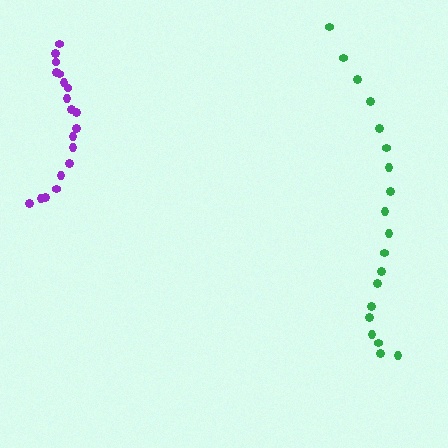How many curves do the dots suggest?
There are 2 distinct paths.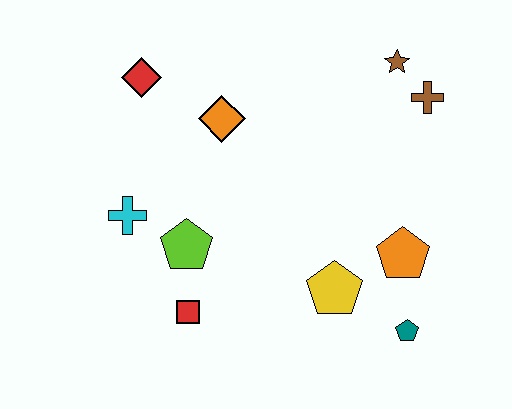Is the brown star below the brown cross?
No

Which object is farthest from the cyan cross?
The brown cross is farthest from the cyan cross.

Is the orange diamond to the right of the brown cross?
No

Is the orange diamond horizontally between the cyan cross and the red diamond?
No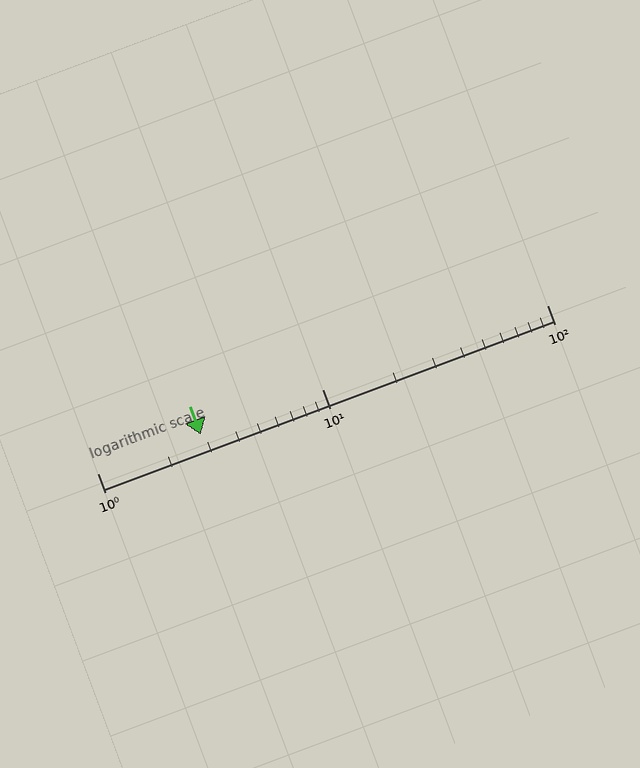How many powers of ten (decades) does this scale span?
The scale spans 2 decades, from 1 to 100.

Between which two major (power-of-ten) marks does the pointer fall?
The pointer is between 1 and 10.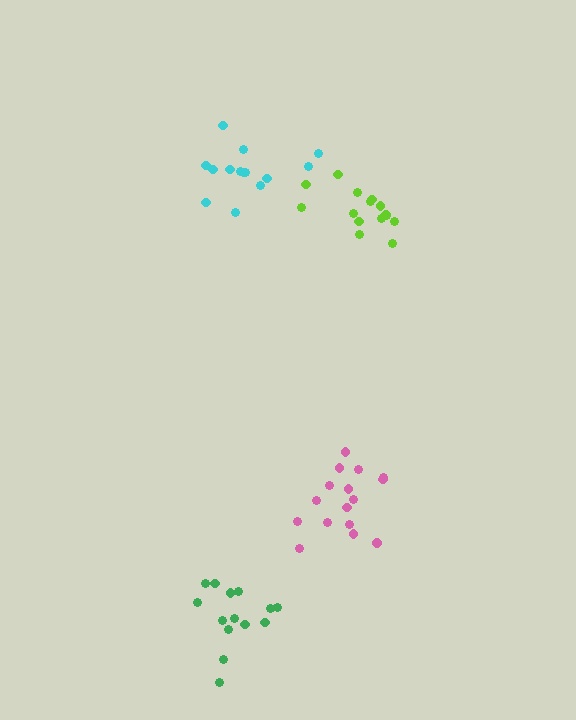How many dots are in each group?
Group 1: 16 dots, Group 2: 14 dots, Group 3: 15 dots, Group 4: 14 dots (59 total).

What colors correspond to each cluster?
The clusters are colored: pink, green, lime, cyan.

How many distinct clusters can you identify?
There are 4 distinct clusters.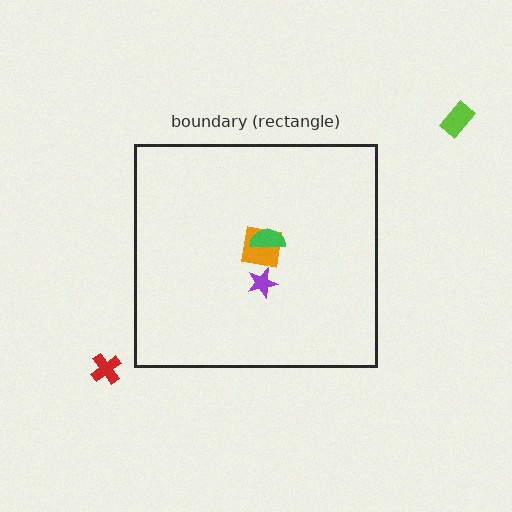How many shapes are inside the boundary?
3 inside, 2 outside.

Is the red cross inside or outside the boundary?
Outside.